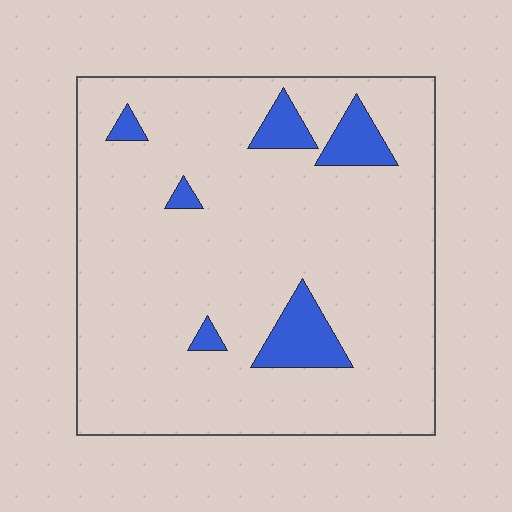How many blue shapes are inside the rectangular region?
6.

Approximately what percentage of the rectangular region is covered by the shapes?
Approximately 10%.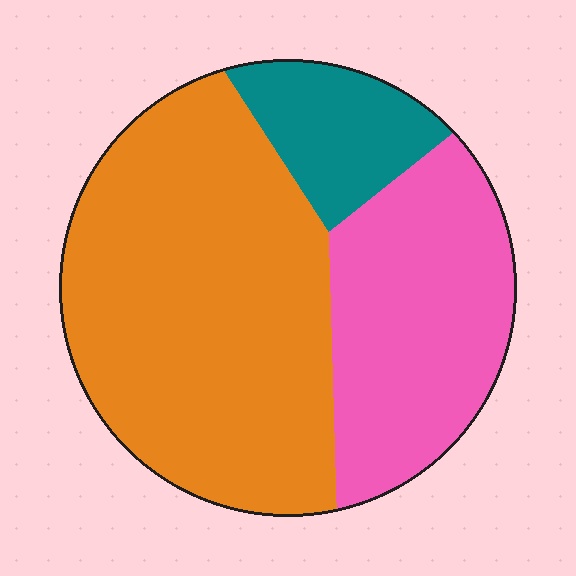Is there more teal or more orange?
Orange.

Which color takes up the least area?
Teal, at roughly 15%.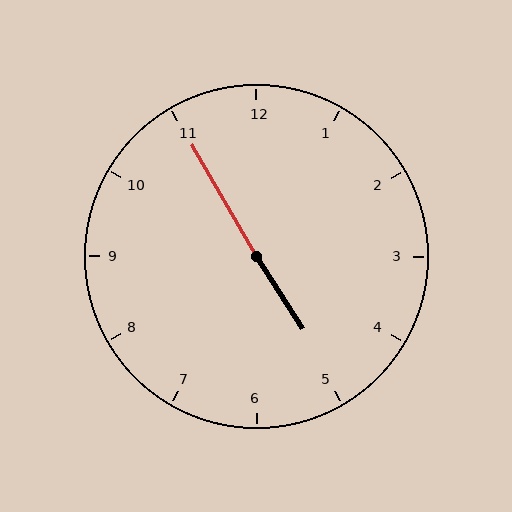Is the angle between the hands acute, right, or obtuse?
It is obtuse.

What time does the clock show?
4:55.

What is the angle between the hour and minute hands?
Approximately 178 degrees.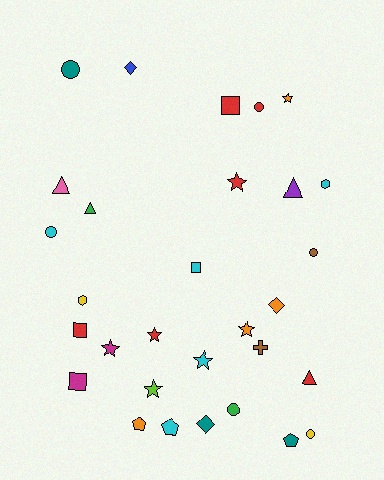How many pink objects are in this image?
There is 1 pink object.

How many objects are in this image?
There are 30 objects.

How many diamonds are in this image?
There are 3 diamonds.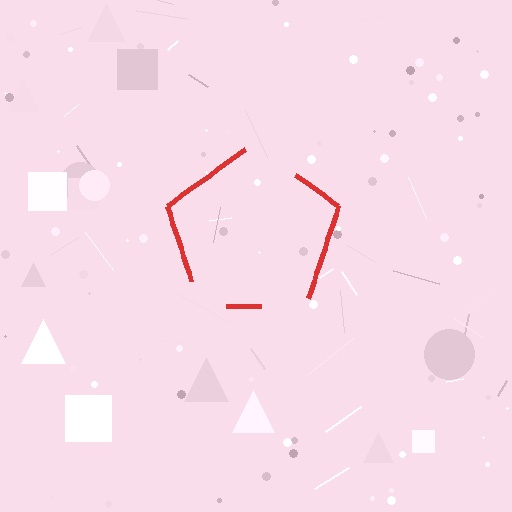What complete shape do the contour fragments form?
The contour fragments form a pentagon.